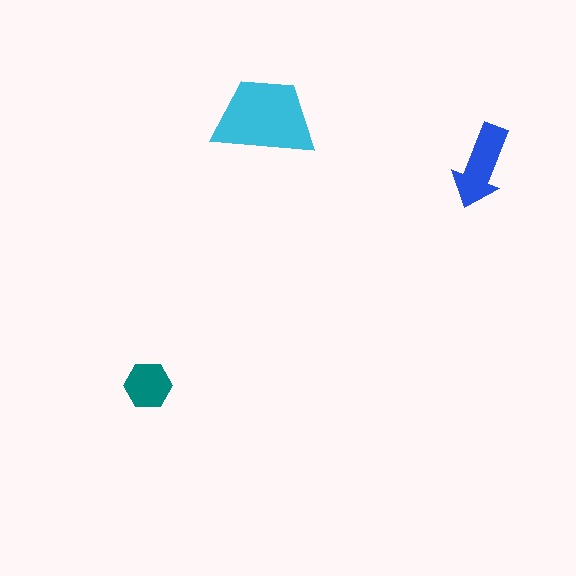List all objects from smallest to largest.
The teal hexagon, the blue arrow, the cyan trapezoid.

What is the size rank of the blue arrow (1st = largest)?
2nd.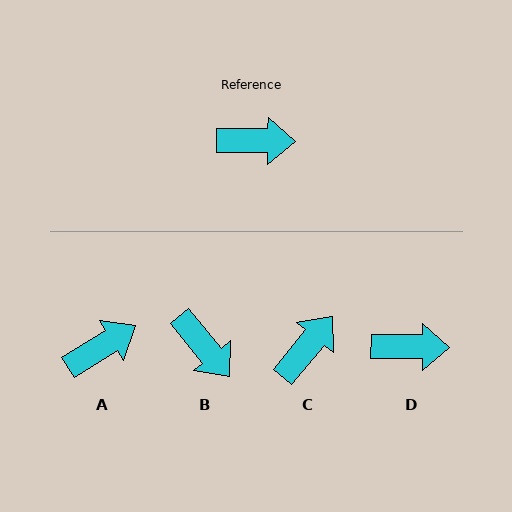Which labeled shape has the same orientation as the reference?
D.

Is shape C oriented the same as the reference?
No, it is off by about 51 degrees.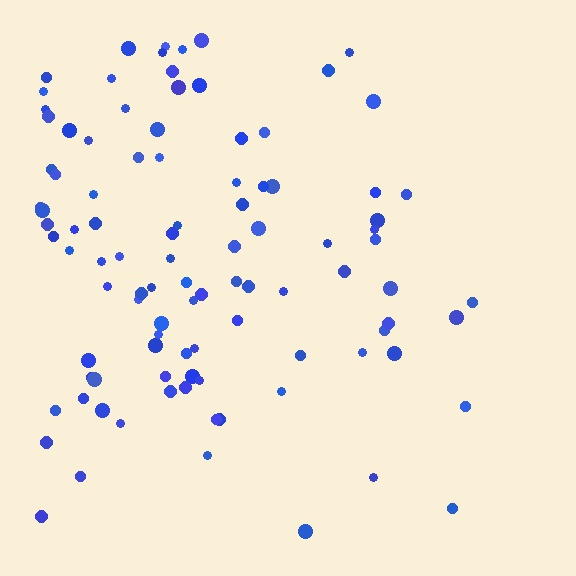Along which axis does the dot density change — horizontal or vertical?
Horizontal.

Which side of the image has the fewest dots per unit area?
The right.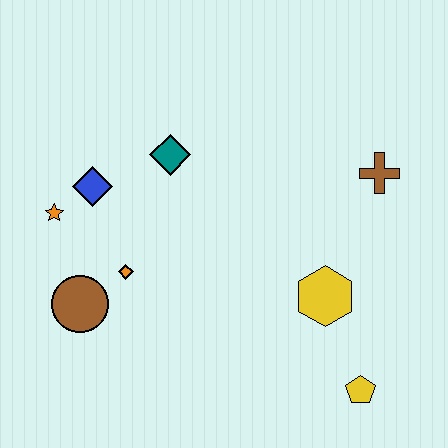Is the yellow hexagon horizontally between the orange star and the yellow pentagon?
Yes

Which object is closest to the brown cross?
The yellow hexagon is closest to the brown cross.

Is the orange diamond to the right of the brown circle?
Yes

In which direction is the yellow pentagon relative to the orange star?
The yellow pentagon is to the right of the orange star.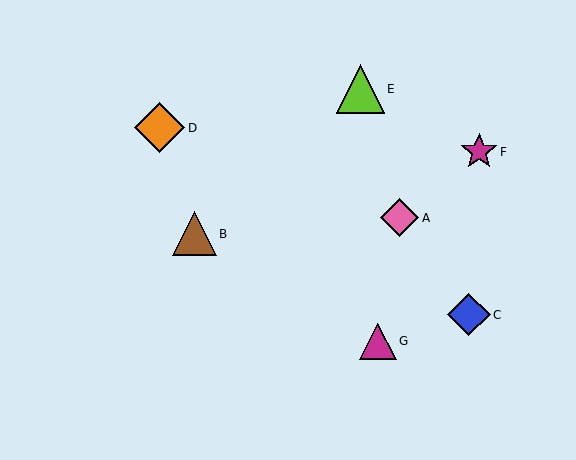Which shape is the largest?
The orange diamond (labeled D) is the largest.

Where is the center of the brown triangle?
The center of the brown triangle is at (194, 234).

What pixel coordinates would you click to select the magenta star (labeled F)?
Click at (479, 152) to select the magenta star F.